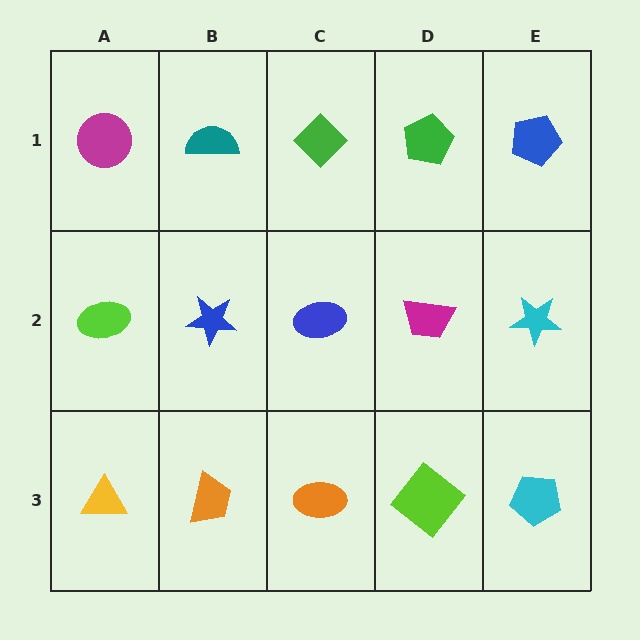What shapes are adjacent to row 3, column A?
A lime ellipse (row 2, column A), an orange trapezoid (row 3, column B).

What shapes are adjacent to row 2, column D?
A green pentagon (row 1, column D), a lime diamond (row 3, column D), a blue ellipse (row 2, column C), a cyan star (row 2, column E).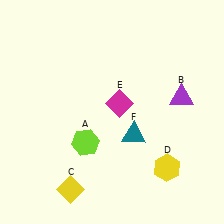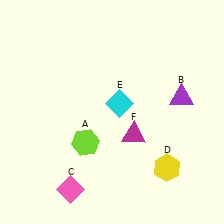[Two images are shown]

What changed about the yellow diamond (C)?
In Image 1, C is yellow. In Image 2, it changed to pink.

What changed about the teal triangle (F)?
In Image 1, F is teal. In Image 2, it changed to magenta.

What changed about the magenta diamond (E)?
In Image 1, E is magenta. In Image 2, it changed to cyan.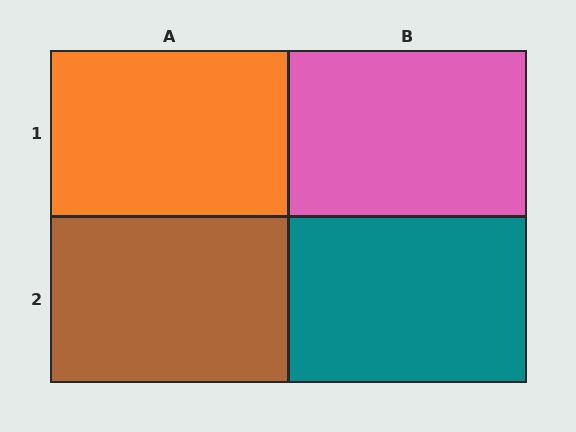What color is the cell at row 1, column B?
Pink.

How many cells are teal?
1 cell is teal.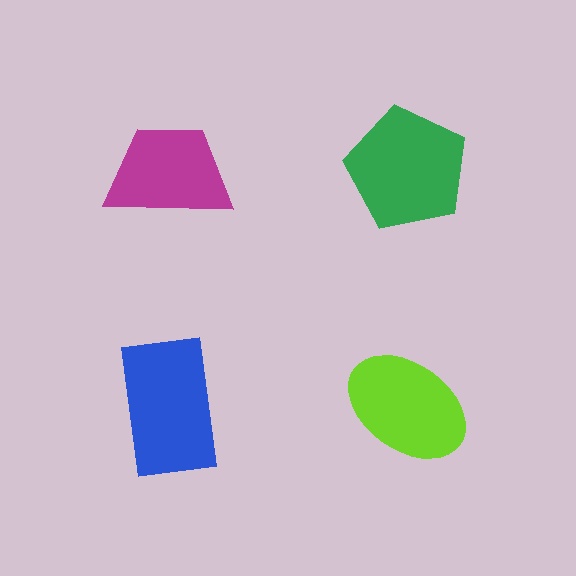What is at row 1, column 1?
A magenta trapezoid.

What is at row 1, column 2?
A green pentagon.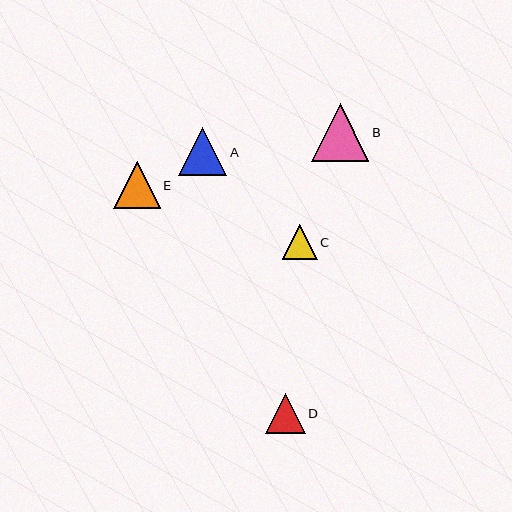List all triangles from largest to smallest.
From largest to smallest: B, A, E, D, C.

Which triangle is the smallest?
Triangle C is the smallest with a size of approximately 35 pixels.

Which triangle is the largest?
Triangle B is the largest with a size of approximately 57 pixels.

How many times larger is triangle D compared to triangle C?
Triangle D is approximately 1.1 times the size of triangle C.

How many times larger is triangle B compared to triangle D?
Triangle B is approximately 1.4 times the size of triangle D.